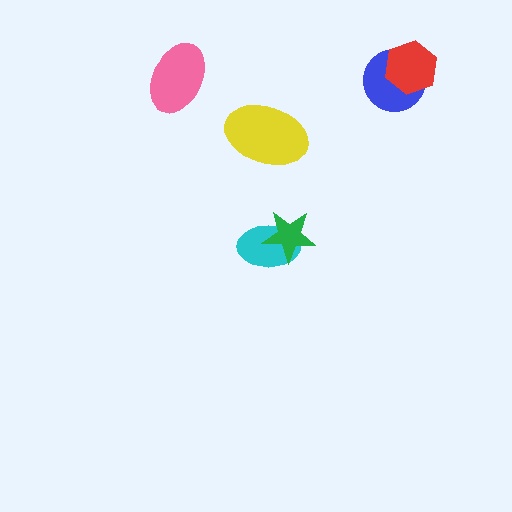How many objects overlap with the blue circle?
1 object overlaps with the blue circle.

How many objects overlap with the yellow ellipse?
0 objects overlap with the yellow ellipse.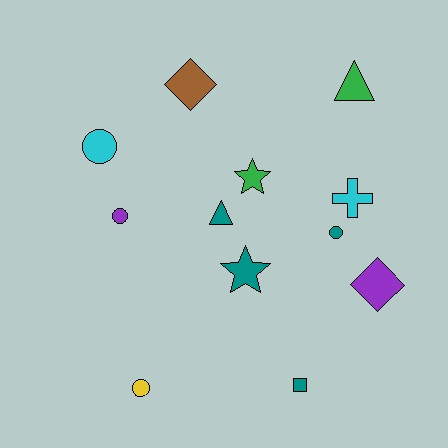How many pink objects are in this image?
There are no pink objects.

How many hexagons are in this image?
There are no hexagons.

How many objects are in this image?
There are 12 objects.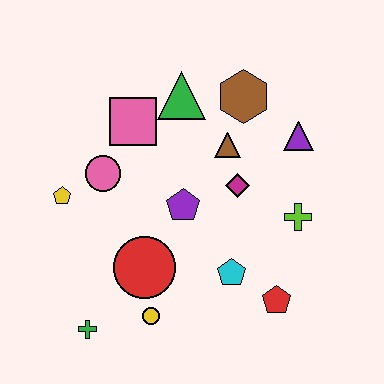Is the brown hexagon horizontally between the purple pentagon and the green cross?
No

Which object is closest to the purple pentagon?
The magenta diamond is closest to the purple pentagon.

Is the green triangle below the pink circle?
No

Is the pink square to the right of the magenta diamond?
No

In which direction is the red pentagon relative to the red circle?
The red pentagon is to the right of the red circle.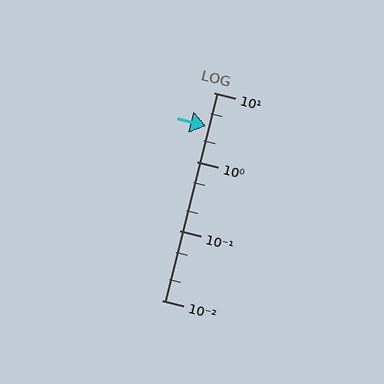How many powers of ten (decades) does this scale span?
The scale spans 3 decades, from 0.01 to 10.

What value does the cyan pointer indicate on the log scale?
The pointer indicates approximately 3.3.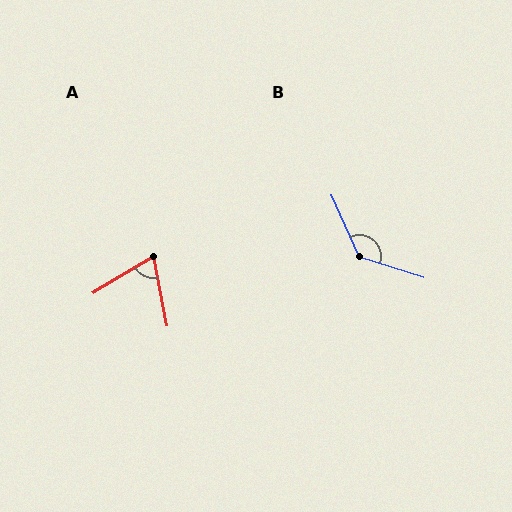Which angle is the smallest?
A, at approximately 69 degrees.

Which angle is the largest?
B, at approximately 132 degrees.